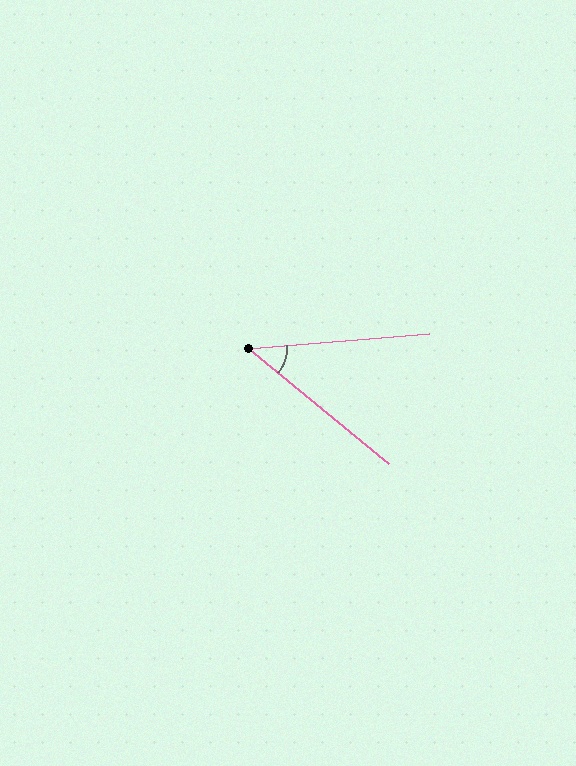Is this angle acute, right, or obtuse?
It is acute.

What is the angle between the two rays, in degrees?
Approximately 44 degrees.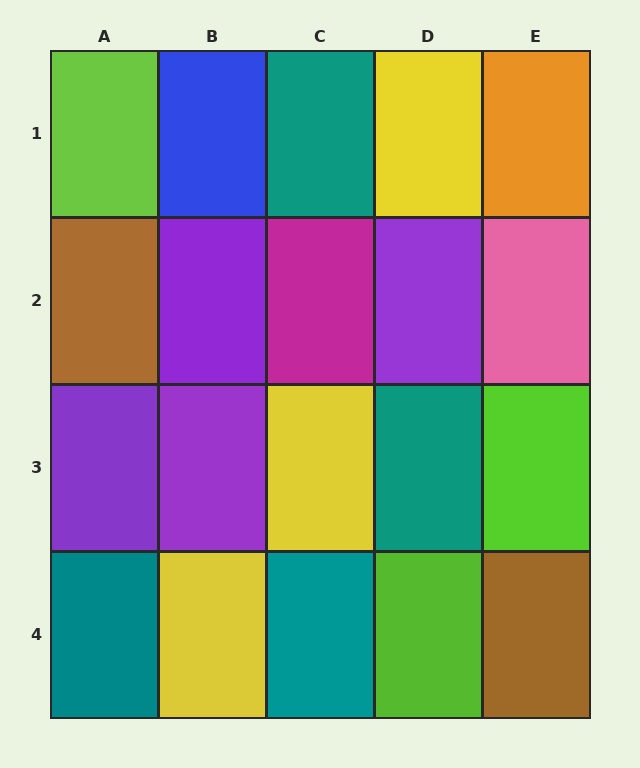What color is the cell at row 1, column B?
Blue.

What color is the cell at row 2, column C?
Magenta.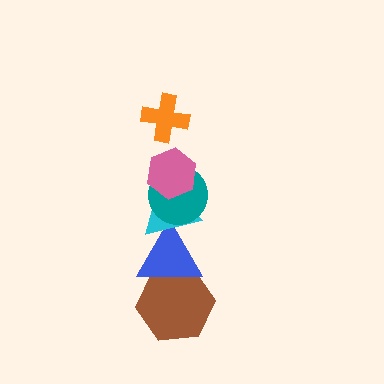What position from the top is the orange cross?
The orange cross is 1st from the top.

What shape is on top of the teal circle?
The pink hexagon is on top of the teal circle.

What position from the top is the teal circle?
The teal circle is 3rd from the top.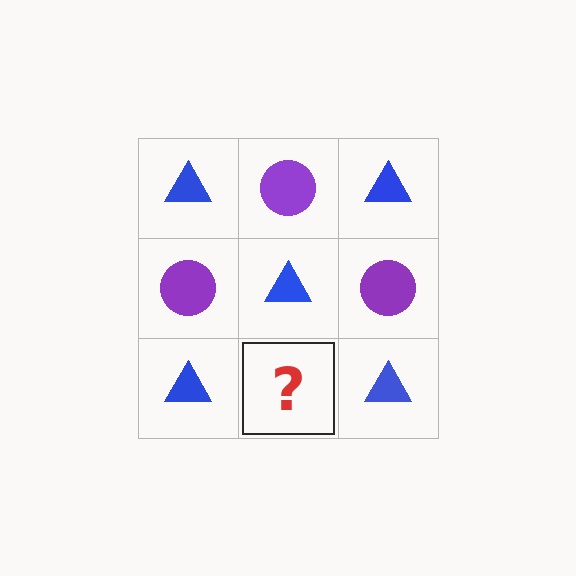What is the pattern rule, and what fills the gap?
The rule is that it alternates blue triangle and purple circle in a checkerboard pattern. The gap should be filled with a purple circle.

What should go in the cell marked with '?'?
The missing cell should contain a purple circle.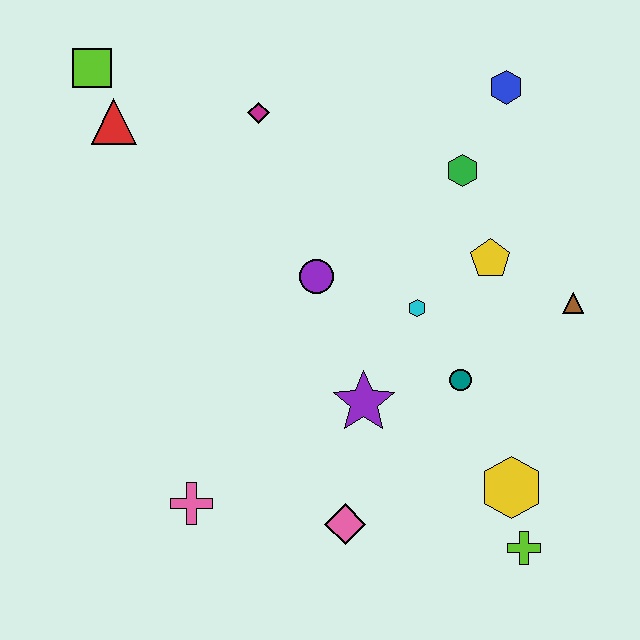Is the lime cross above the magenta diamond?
No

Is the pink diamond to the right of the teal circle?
No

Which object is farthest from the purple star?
The lime square is farthest from the purple star.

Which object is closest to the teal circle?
The cyan hexagon is closest to the teal circle.